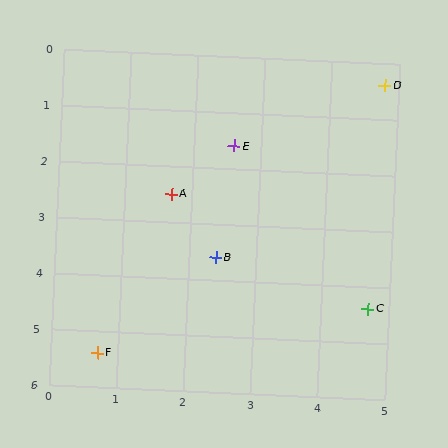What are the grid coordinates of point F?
Point F is at approximately (0.7, 5.4).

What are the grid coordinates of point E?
Point E is at approximately (2.6, 1.6).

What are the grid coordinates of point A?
Point A is at approximately (1.7, 2.5).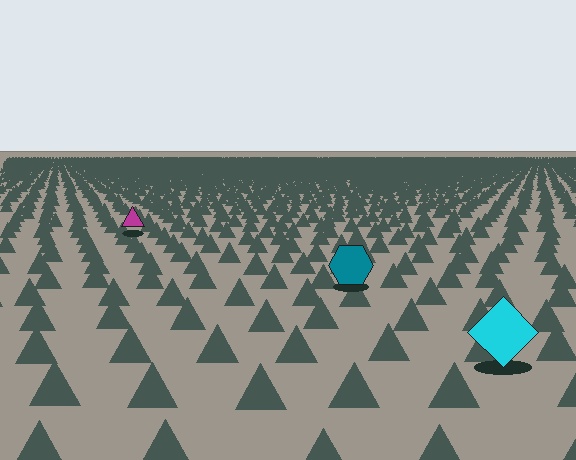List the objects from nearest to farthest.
From nearest to farthest: the cyan diamond, the teal hexagon, the magenta triangle.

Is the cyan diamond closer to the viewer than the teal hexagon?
Yes. The cyan diamond is closer — you can tell from the texture gradient: the ground texture is coarser near it.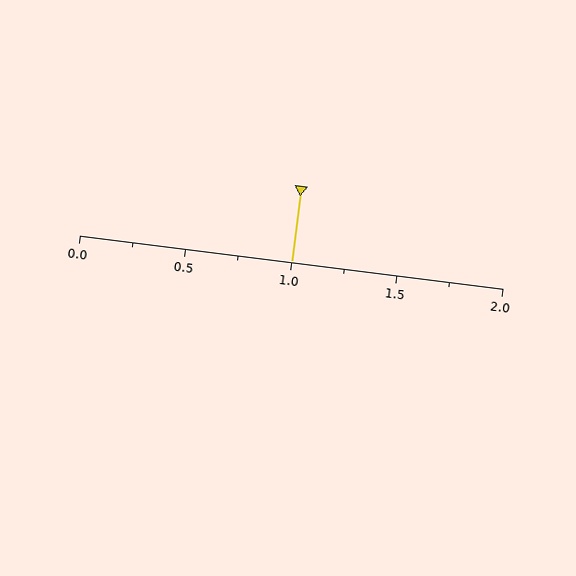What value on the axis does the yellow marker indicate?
The marker indicates approximately 1.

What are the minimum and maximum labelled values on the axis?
The axis runs from 0.0 to 2.0.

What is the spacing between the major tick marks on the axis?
The major ticks are spaced 0.5 apart.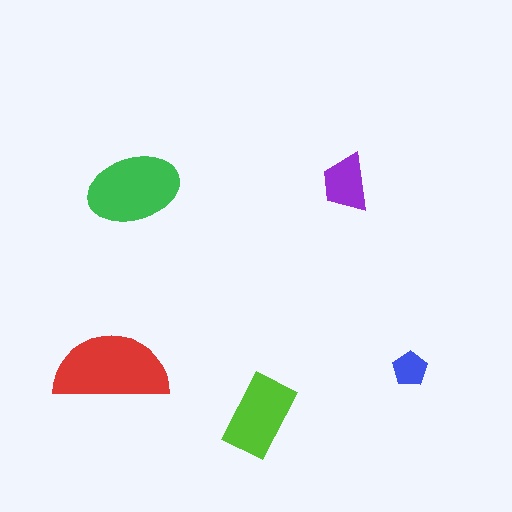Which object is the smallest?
The blue pentagon.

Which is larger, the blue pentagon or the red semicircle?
The red semicircle.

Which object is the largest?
The red semicircle.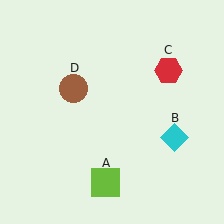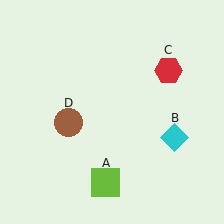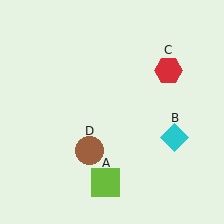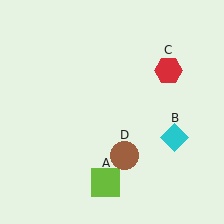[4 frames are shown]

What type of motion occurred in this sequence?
The brown circle (object D) rotated counterclockwise around the center of the scene.